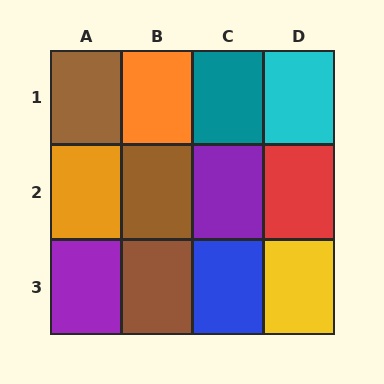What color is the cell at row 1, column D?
Cyan.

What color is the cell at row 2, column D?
Red.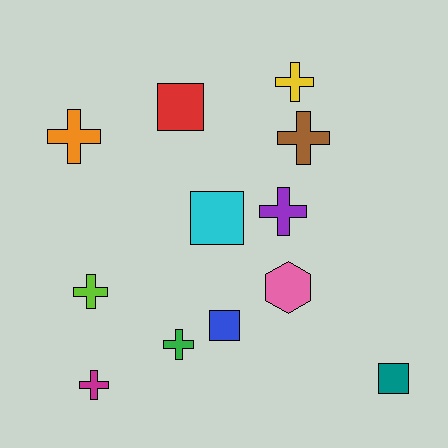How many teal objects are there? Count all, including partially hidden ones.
There is 1 teal object.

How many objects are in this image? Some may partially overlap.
There are 12 objects.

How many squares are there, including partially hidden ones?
There are 4 squares.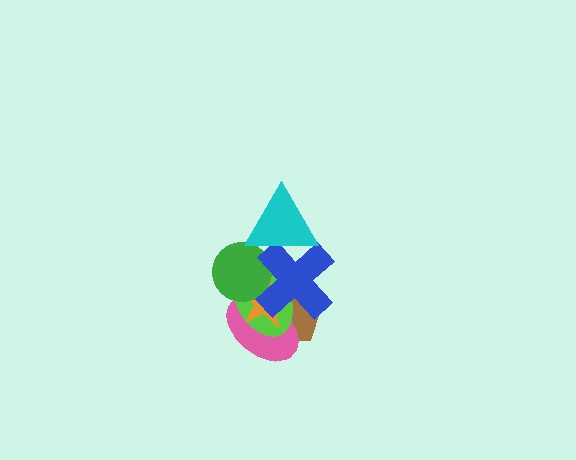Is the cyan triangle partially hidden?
No, no other shape covers it.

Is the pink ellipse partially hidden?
Yes, it is partially covered by another shape.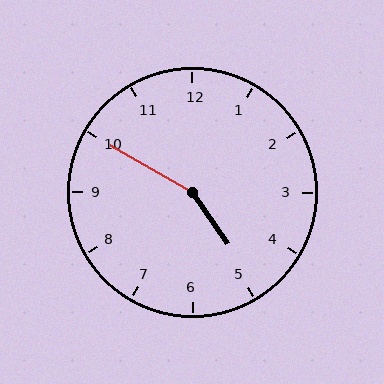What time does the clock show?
4:50.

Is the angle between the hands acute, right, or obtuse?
It is obtuse.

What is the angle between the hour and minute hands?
Approximately 155 degrees.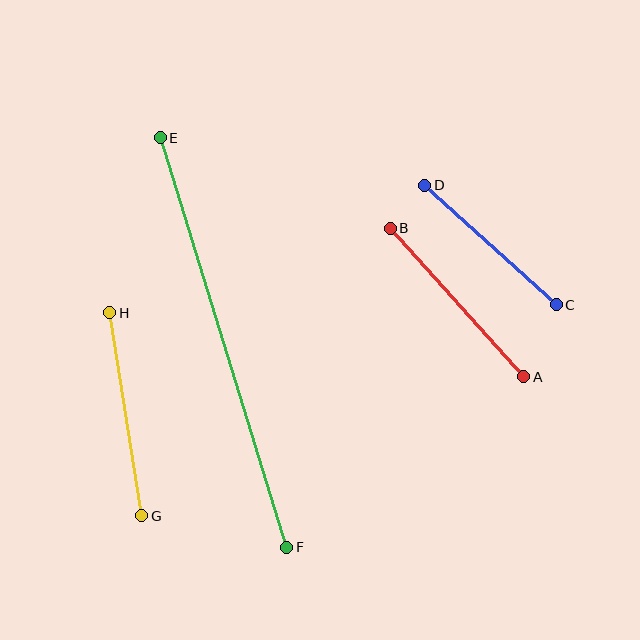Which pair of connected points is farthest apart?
Points E and F are farthest apart.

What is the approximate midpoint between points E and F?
The midpoint is at approximately (223, 343) pixels.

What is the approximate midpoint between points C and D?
The midpoint is at approximately (490, 245) pixels.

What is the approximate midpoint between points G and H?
The midpoint is at approximately (126, 414) pixels.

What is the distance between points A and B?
The distance is approximately 199 pixels.